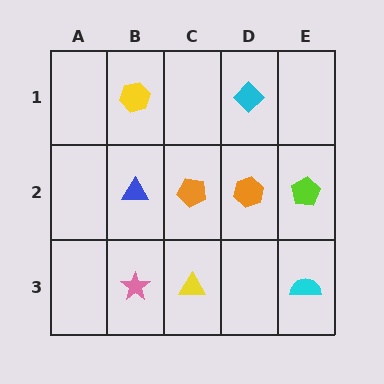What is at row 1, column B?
A yellow hexagon.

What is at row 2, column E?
A lime pentagon.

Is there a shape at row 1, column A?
No, that cell is empty.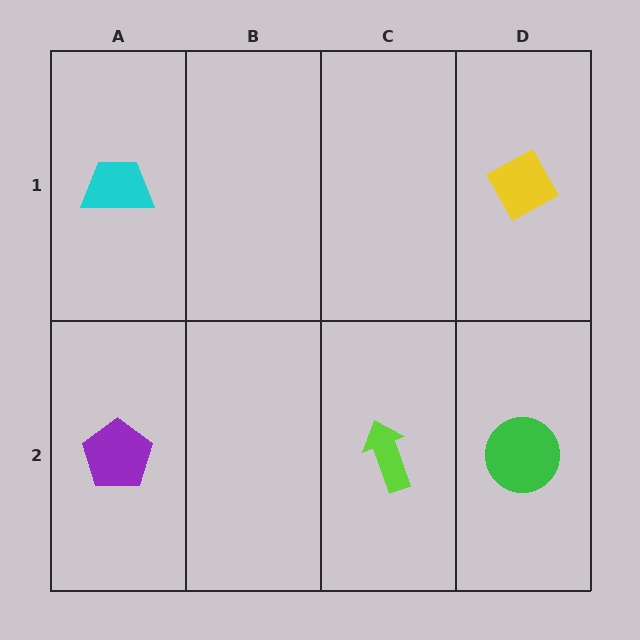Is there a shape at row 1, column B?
No, that cell is empty.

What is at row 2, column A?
A purple pentagon.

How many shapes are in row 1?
2 shapes.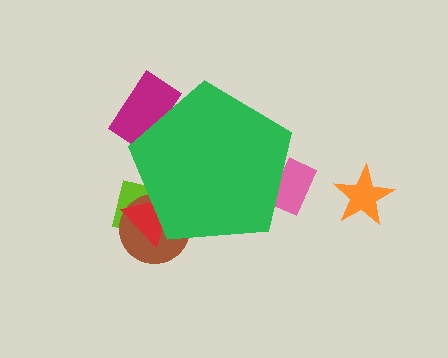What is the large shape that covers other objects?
A green pentagon.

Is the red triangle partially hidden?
Yes, the red triangle is partially hidden behind the green pentagon.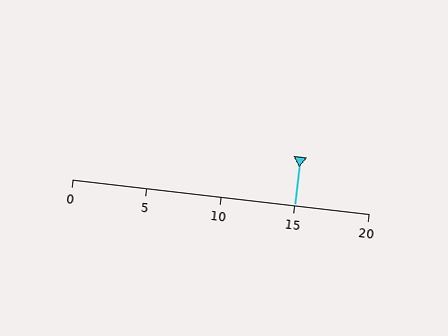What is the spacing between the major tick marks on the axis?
The major ticks are spaced 5 apart.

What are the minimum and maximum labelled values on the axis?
The axis runs from 0 to 20.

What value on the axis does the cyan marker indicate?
The marker indicates approximately 15.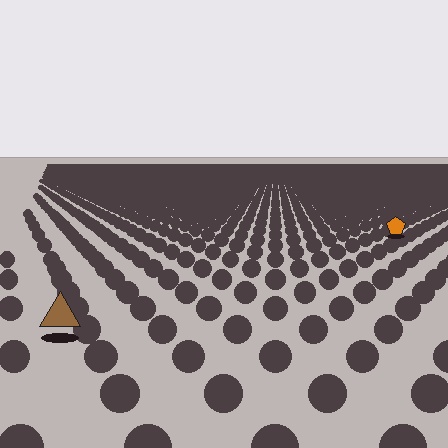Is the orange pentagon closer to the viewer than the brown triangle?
No. The brown triangle is closer — you can tell from the texture gradient: the ground texture is coarser near it.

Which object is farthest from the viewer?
The orange pentagon is farthest from the viewer. It appears smaller and the ground texture around it is denser.